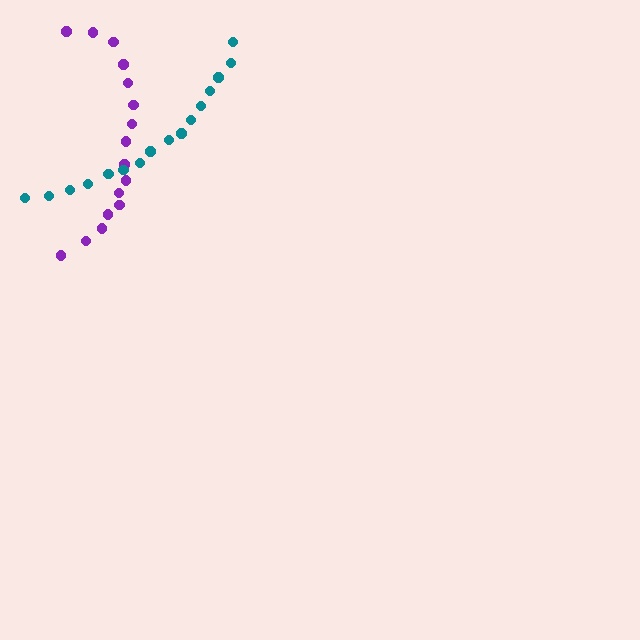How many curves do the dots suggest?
There are 2 distinct paths.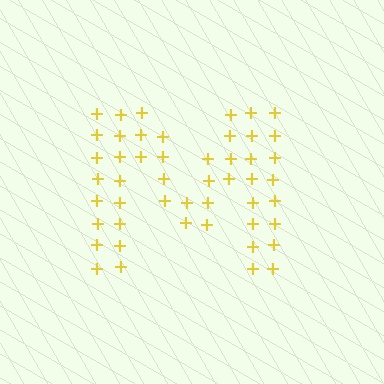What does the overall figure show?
The overall figure shows the letter M.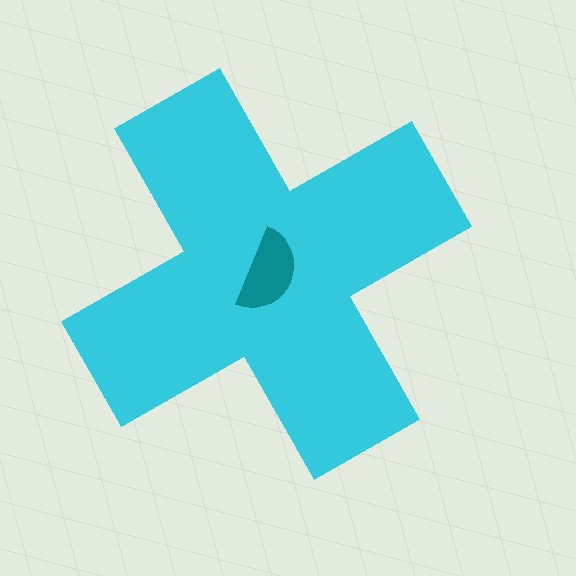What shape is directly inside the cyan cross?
The teal semicircle.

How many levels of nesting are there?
2.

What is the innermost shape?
The teal semicircle.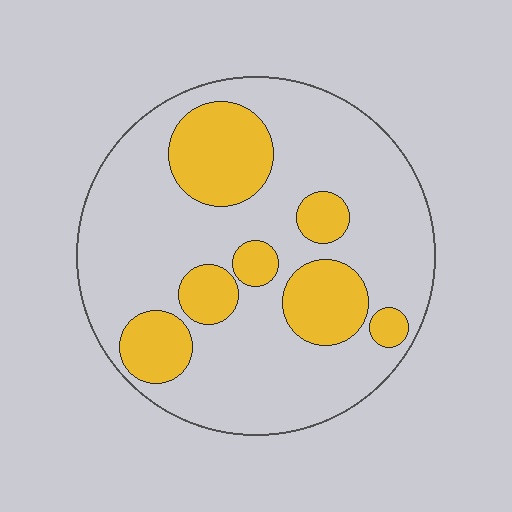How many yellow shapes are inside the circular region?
7.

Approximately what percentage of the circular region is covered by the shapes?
Approximately 25%.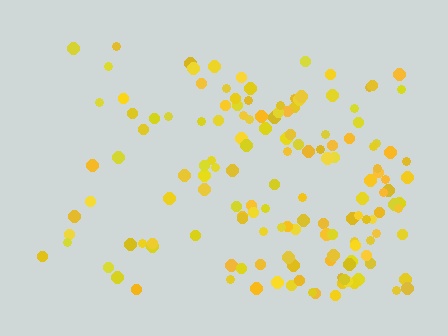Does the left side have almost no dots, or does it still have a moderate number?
Still a moderate number, just noticeably fewer than the right.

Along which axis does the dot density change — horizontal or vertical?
Horizontal.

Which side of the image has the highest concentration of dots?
The right.